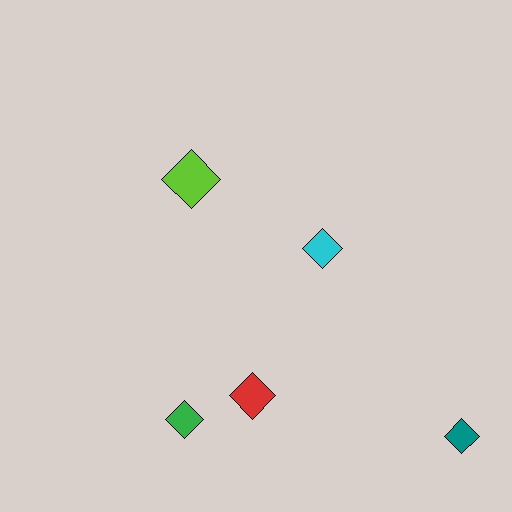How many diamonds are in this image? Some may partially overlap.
There are 5 diamonds.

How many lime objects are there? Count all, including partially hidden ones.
There is 1 lime object.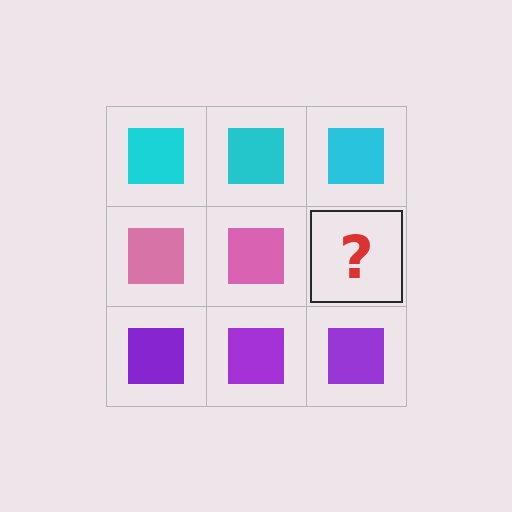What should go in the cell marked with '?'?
The missing cell should contain a pink square.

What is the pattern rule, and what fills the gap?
The rule is that each row has a consistent color. The gap should be filled with a pink square.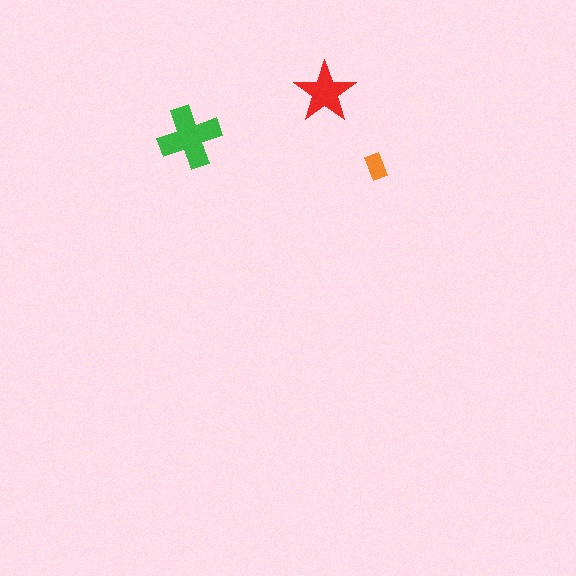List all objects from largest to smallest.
The green cross, the red star, the orange rectangle.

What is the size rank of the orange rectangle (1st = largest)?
3rd.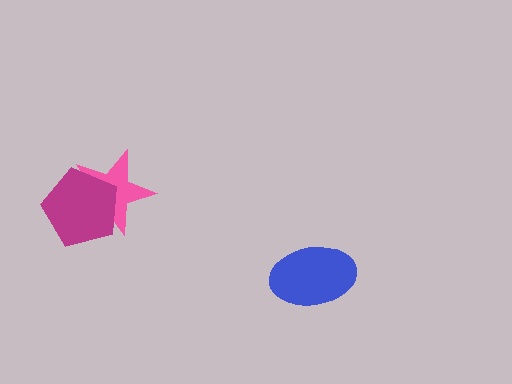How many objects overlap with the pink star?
1 object overlaps with the pink star.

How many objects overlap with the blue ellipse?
0 objects overlap with the blue ellipse.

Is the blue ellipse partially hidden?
No, no other shape covers it.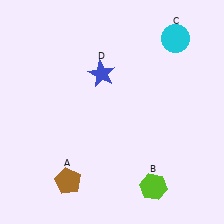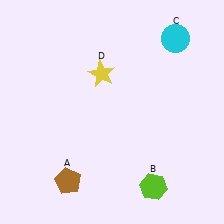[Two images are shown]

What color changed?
The star (D) changed from blue in Image 1 to yellow in Image 2.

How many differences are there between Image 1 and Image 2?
There is 1 difference between the two images.